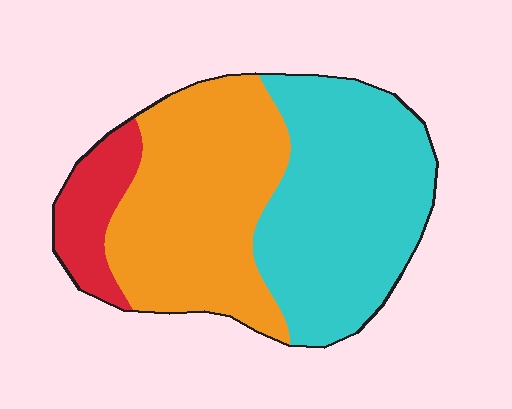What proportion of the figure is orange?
Orange takes up between a quarter and a half of the figure.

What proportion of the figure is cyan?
Cyan covers 45% of the figure.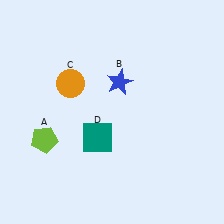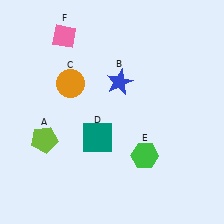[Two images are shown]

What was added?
A green hexagon (E), a pink diamond (F) were added in Image 2.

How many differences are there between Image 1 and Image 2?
There are 2 differences between the two images.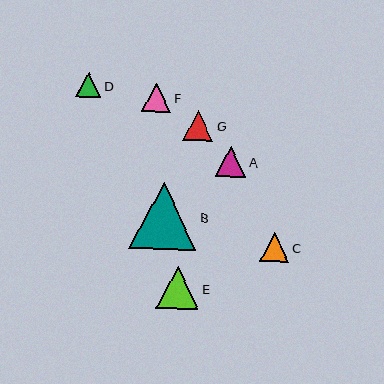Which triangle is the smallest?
Triangle D is the smallest with a size of approximately 25 pixels.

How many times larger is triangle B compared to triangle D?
Triangle B is approximately 2.7 times the size of triangle D.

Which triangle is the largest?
Triangle B is the largest with a size of approximately 67 pixels.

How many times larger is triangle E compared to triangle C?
Triangle E is approximately 1.5 times the size of triangle C.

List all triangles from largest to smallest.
From largest to smallest: B, E, A, G, C, F, D.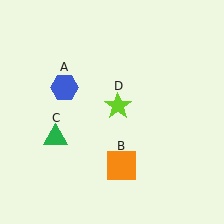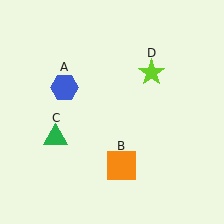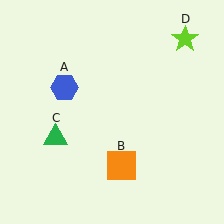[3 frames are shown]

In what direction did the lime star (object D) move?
The lime star (object D) moved up and to the right.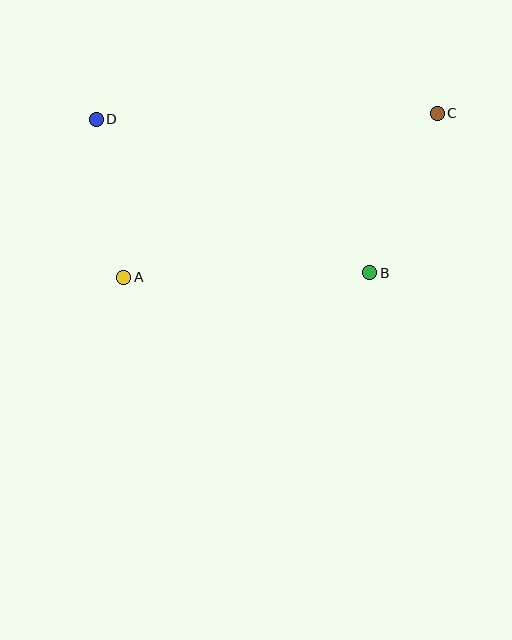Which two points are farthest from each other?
Points A and C are farthest from each other.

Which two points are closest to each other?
Points A and D are closest to each other.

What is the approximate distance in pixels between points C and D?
The distance between C and D is approximately 341 pixels.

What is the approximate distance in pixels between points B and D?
The distance between B and D is approximately 313 pixels.